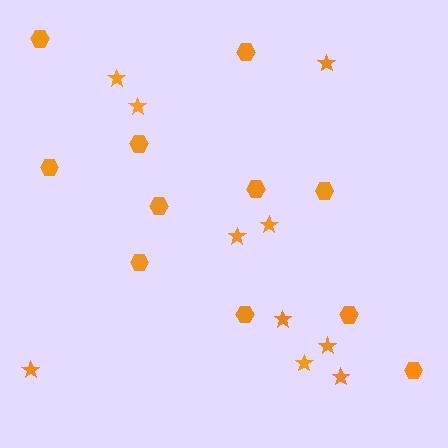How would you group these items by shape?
There are 2 groups: one group of hexagons (11) and one group of stars (10).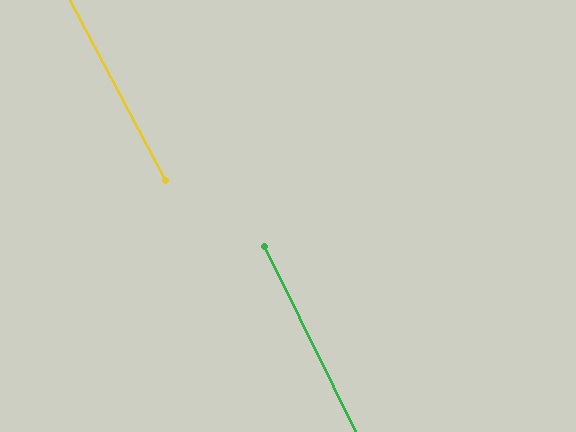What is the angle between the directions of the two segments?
Approximately 1 degree.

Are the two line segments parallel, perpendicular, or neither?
Parallel — their directions differ by only 1.4°.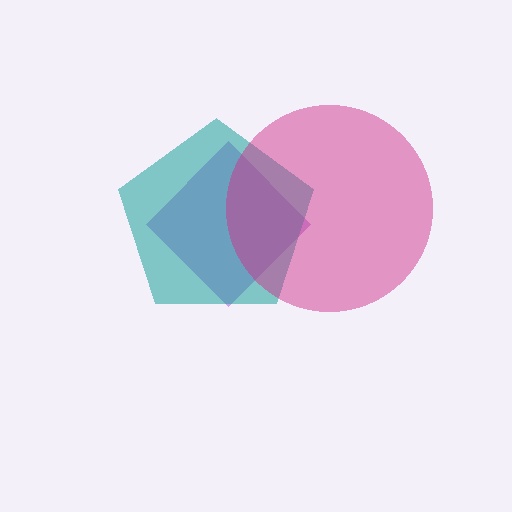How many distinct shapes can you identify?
There are 3 distinct shapes: a purple diamond, a teal pentagon, a magenta circle.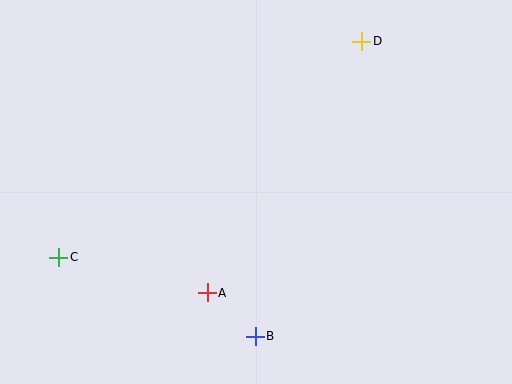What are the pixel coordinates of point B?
Point B is at (255, 336).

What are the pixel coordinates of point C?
Point C is at (59, 257).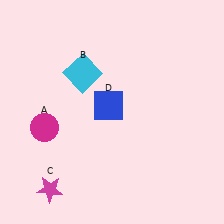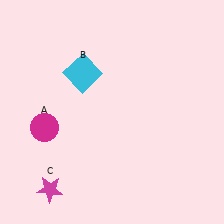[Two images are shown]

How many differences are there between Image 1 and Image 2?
There is 1 difference between the two images.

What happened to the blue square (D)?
The blue square (D) was removed in Image 2. It was in the top-left area of Image 1.